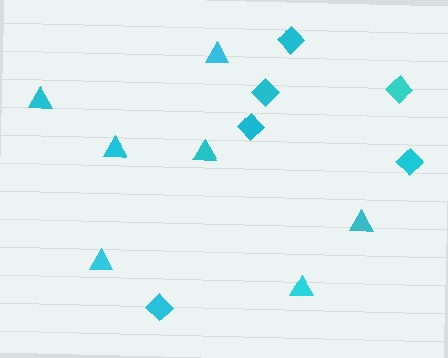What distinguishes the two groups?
There are 2 groups: one group of triangles (7) and one group of diamonds (6).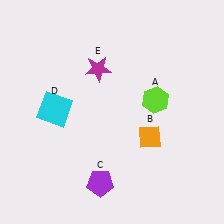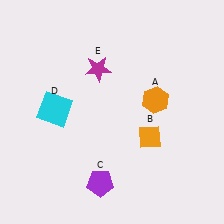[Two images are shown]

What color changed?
The hexagon (A) changed from lime in Image 1 to orange in Image 2.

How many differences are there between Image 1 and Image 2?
There is 1 difference between the two images.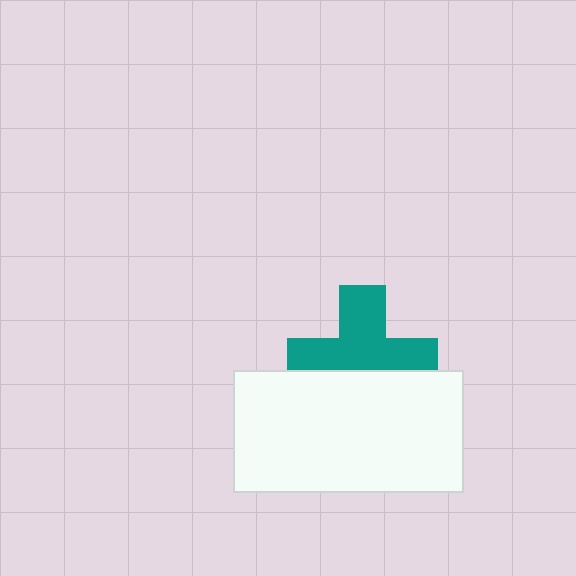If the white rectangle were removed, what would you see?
You would see the complete teal cross.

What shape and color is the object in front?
The object in front is a white rectangle.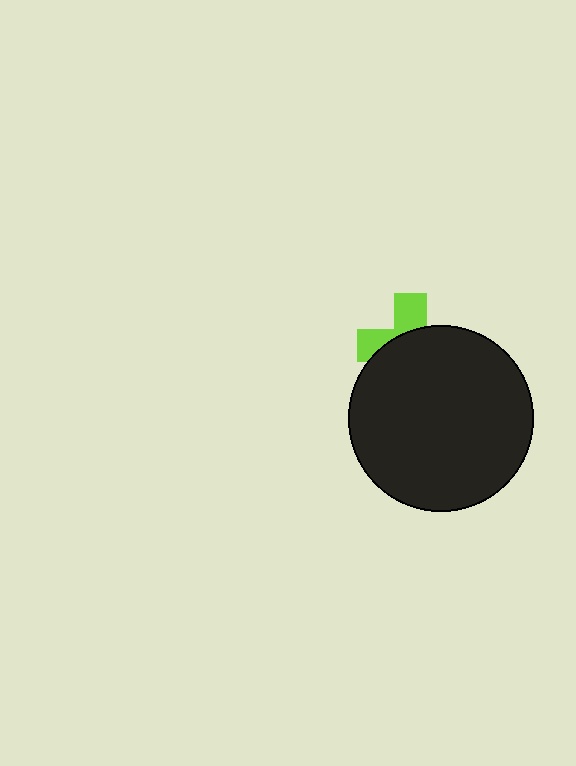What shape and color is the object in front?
The object in front is a black circle.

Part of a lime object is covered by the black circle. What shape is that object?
It is a cross.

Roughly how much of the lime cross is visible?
A small part of it is visible (roughly 35%).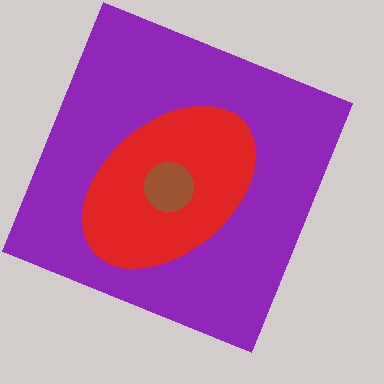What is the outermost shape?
The purple square.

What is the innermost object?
The brown circle.